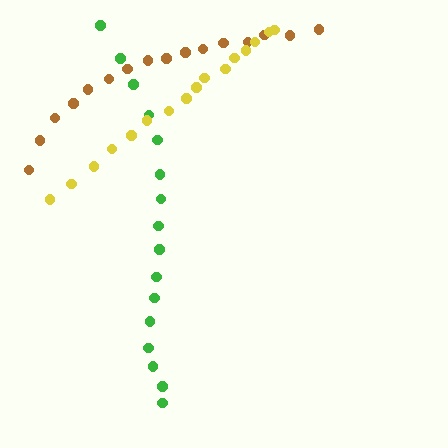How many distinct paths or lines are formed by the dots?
There are 3 distinct paths.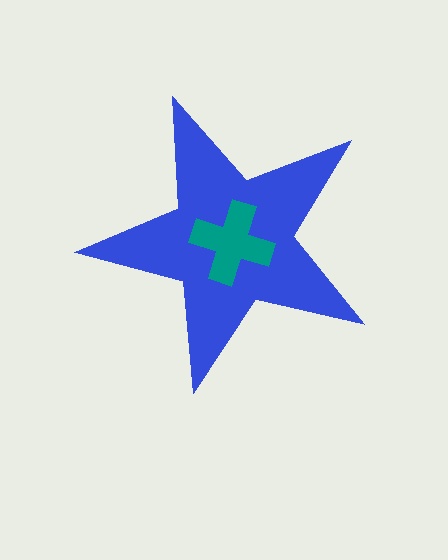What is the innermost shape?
The teal cross.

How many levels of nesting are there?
2.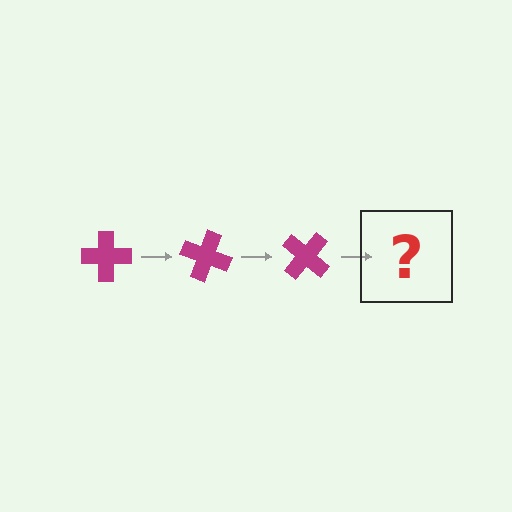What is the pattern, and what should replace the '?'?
The pattern is that the cross rotates 20 degrees each step. The '?' should be a magenta cross rotated 60 degrees.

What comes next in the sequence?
The next element should be a magenta cross rotated 60 degrees.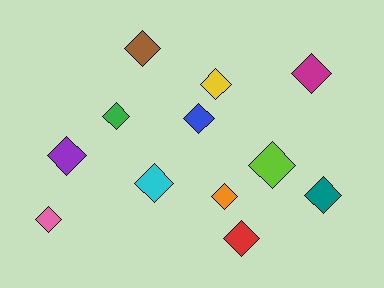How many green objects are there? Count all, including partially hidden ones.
There is 1 green object.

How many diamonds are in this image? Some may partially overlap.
There are 12 diamonds.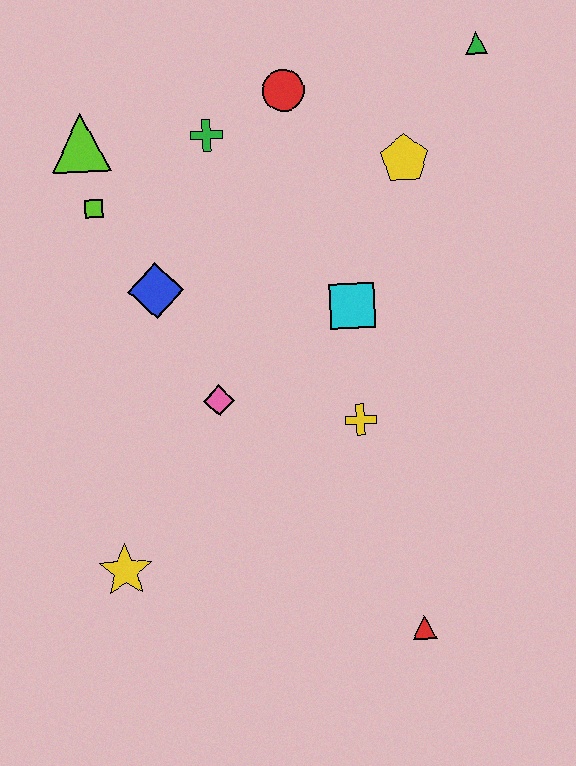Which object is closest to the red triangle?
The yellow cross is closest to the red triangle.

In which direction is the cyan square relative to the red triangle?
The cyan square is above the red triangle.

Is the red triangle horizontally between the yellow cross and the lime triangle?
No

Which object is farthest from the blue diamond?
The red triangle is farthest from the blue diamond.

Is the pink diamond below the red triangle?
No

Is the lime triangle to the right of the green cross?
No